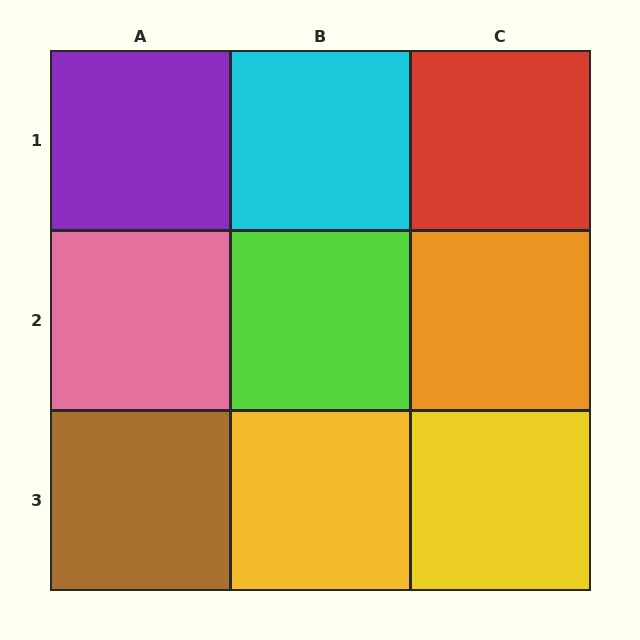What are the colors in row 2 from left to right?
Pink, lime, orange.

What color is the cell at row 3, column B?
Yellow.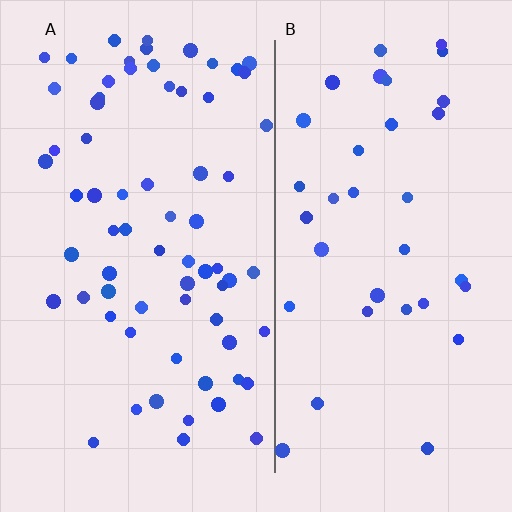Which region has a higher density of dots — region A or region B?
A (the left).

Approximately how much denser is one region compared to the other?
Approximately 1.9× — region A over region B.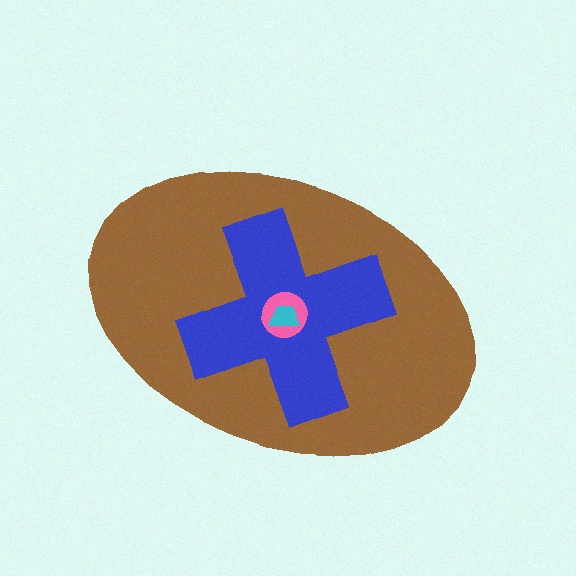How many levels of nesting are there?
4.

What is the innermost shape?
The cyan trapezoid.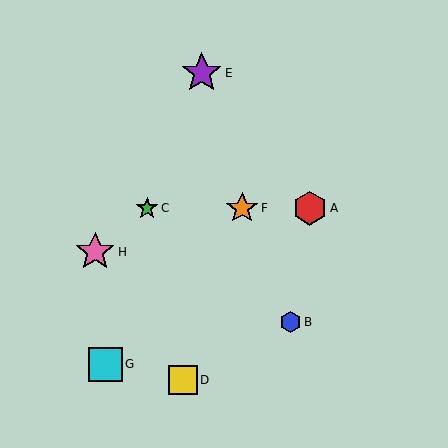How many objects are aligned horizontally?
3 objects (A, C, F) are aligned horizontally.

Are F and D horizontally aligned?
No, F is at y≈208 and D is at y≈380.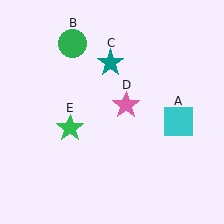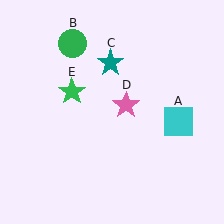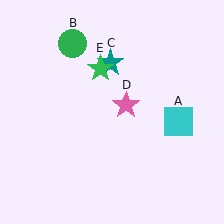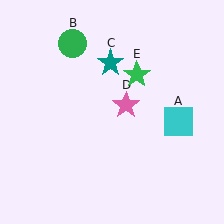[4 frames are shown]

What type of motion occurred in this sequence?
The green star (object E) rotated clockwise around the center of the scene.